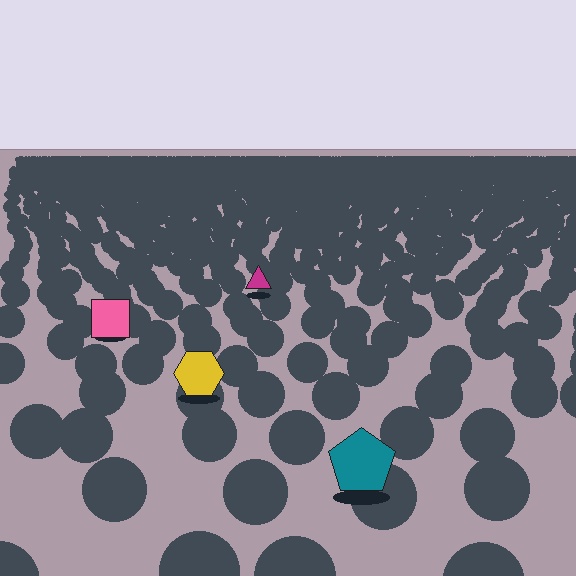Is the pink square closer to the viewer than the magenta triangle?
Yes. The pink square is closer — you can tell from the texture gradient: the ground texture is coarser near it.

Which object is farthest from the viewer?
The magenta triangle is farthest from the viewer. It appears smaller and the ground texture around it is denser.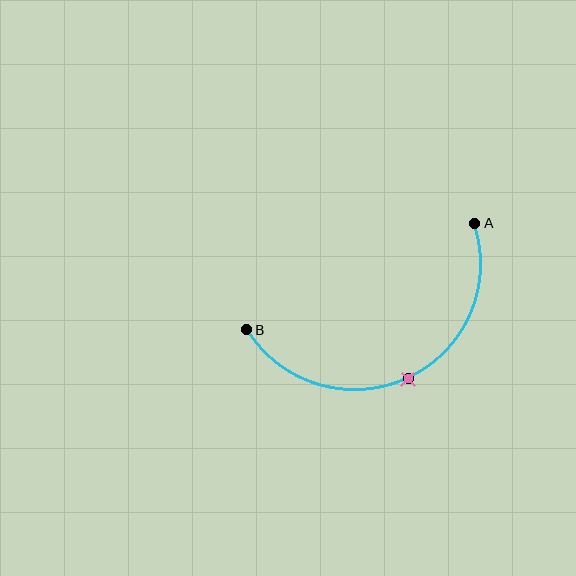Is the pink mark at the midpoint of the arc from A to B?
Yes. The pink mark lies on the arc at equal arc-length from both A and B — it is the arc midpoint.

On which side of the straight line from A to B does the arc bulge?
The arc bulges below the straight line connecting A and B.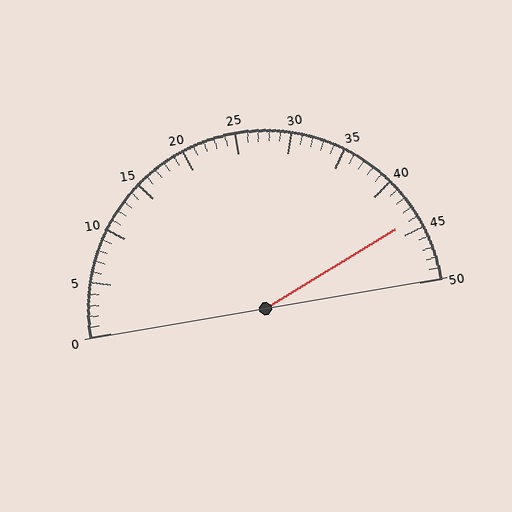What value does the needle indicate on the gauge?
The needle indicates approximately 44.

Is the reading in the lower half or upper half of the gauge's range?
The reading is in the upper half of the range (0 to 50).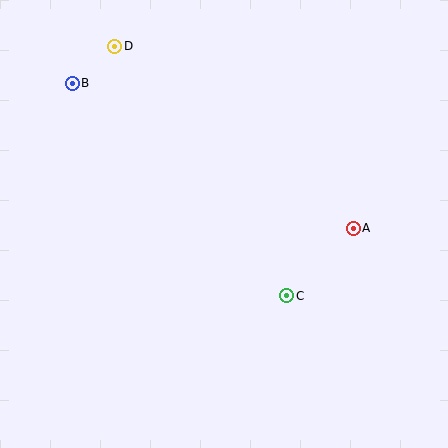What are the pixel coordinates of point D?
Point D is at (115, 46).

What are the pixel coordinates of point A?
Point A is at (353, 228).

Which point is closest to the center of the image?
Point C at (287, 296) is closest to the center.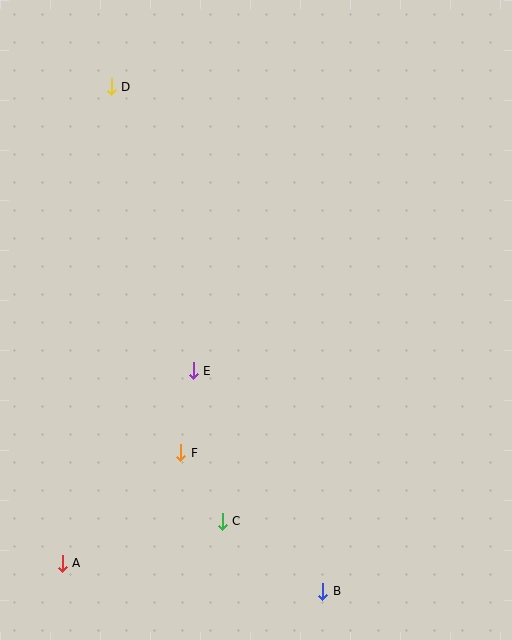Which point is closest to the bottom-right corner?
Point B is closest to the bottom-right corner.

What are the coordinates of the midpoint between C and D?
The midpoint between C and D is at (167, 304).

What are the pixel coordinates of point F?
Point F is at (181, 453).